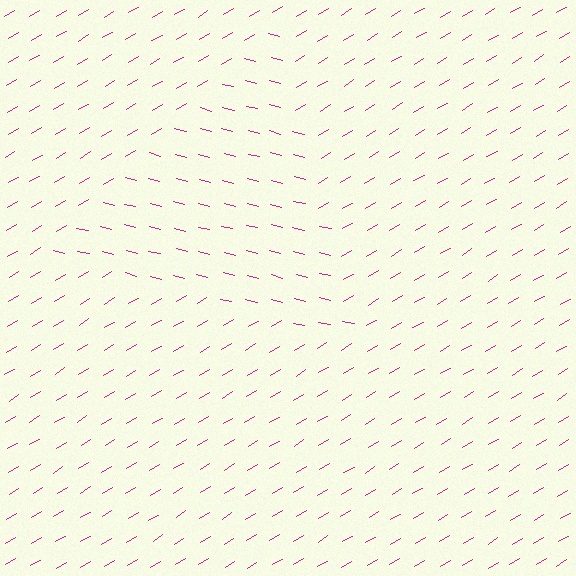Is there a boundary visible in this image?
Yes, there is a texture boundary formed by a change in line orientation.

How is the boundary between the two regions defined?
The boundary is defined purely by a change in line orientation (approximately 45 degrees difference). All lines are the same color and thickness.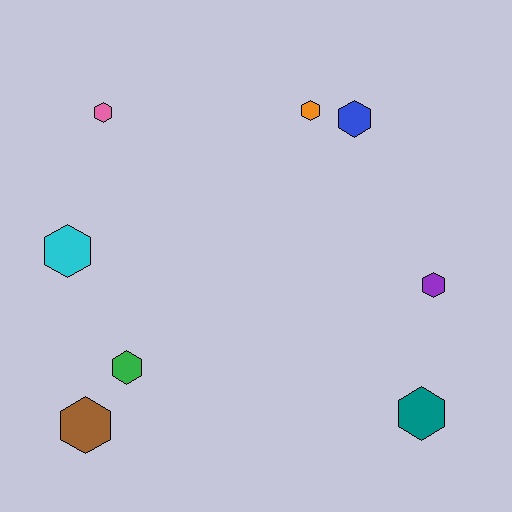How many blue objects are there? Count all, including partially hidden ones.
There is 1 blue object.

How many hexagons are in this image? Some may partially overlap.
There are 8 hexagons.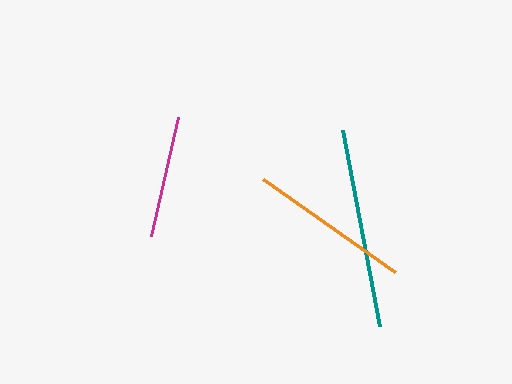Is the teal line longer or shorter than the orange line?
The teal line is longer than the orange line.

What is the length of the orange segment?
The orange segment is approximately 161 pixels long.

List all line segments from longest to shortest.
From longest to shortest: teal, orange, magenta.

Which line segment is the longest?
The teal line is the longest at approximately 199 pixels.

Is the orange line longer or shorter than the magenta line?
The orange line is longer than the magenta line.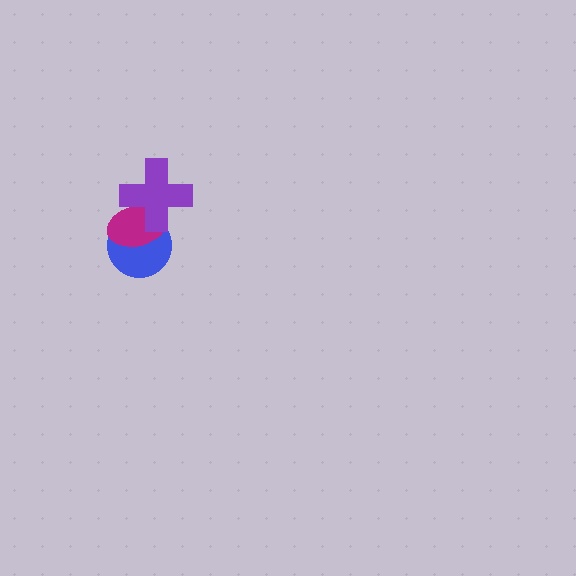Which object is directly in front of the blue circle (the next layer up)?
The magenta ellipse is directly in front of the blue circle.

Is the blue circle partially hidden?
Yes, it is partially covered by another shape.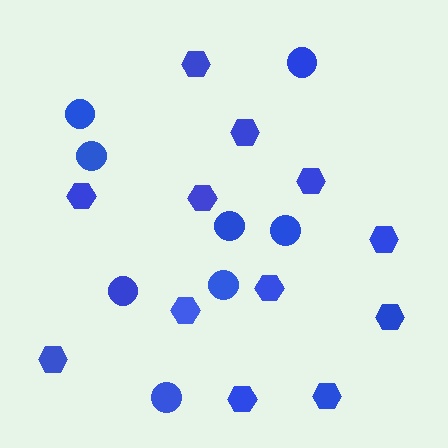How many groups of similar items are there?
There are 2 groups: one group of circles (8) and one group of hexagons (12).